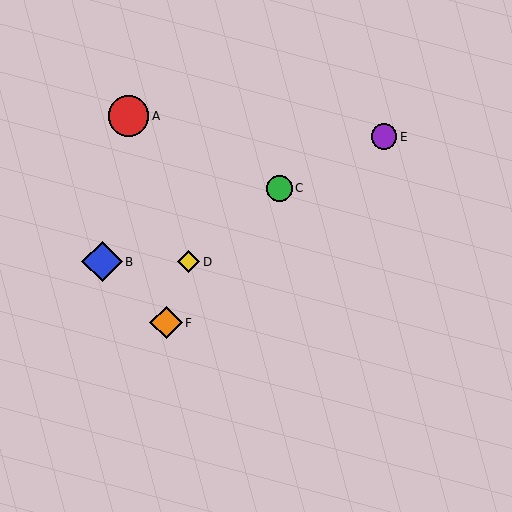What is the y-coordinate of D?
Object D is at y≈262.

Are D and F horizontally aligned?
No, D is at y≈262 and F is at y≈323.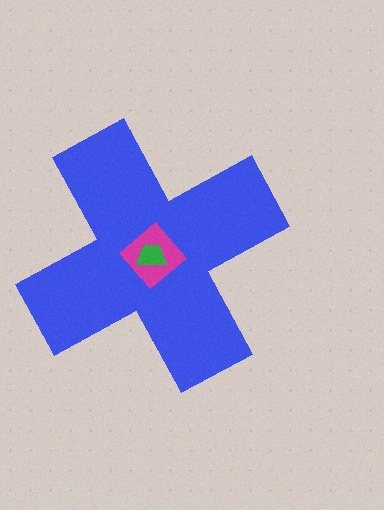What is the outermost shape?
The blue cross.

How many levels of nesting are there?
3.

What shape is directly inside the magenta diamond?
The green trapezoid.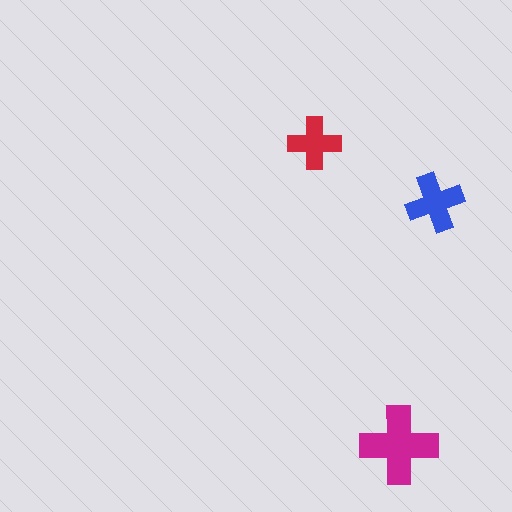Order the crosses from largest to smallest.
the magenta one, the blue one, the red one.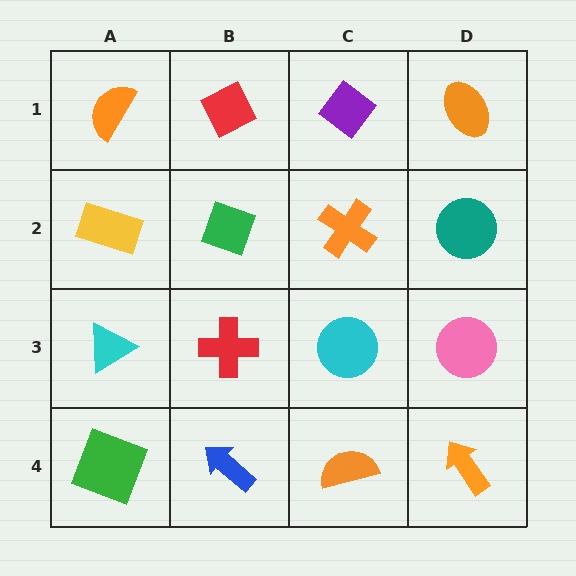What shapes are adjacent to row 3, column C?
An orange cross (row 2, column C), an orange semicircle (row 4, column C), a red cross (row 3, column B), a pink circle (row 3, column D).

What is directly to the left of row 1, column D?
A purple diamond.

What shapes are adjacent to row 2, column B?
A red diamond (row 1, column B), a red cross (row 3, column B), a yellow rectangle (row 2, column A), an orange cross (row 2, column C).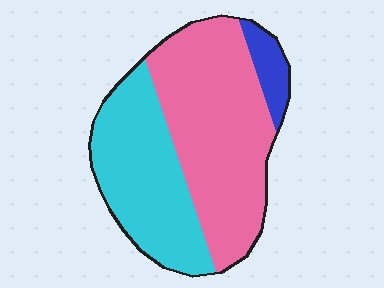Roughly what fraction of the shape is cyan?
Cyan covers roughly 40% of the shape.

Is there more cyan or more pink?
Pink.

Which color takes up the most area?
Pink, at roughly 55%.